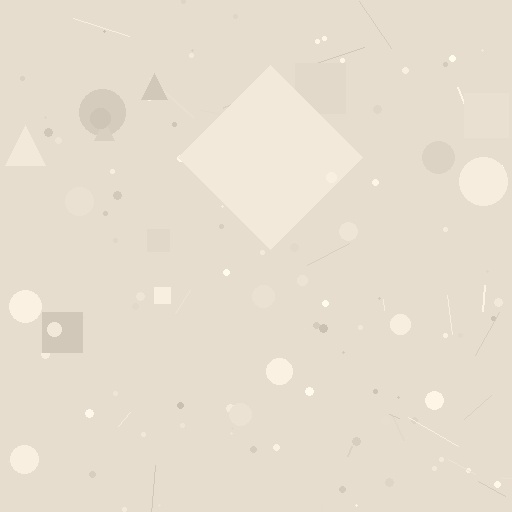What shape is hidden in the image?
A diamond is hidden in the image.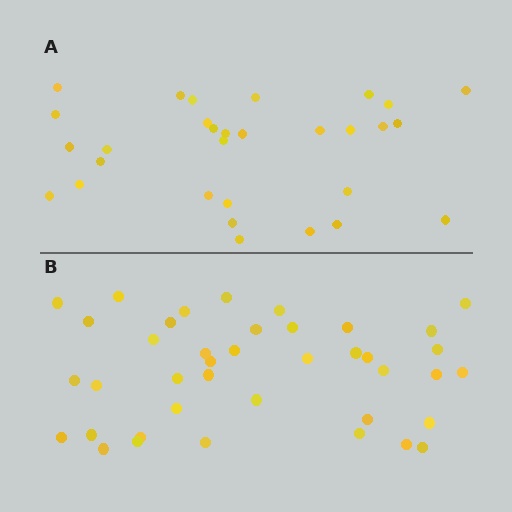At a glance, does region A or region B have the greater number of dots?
Region B (the bottom region) has more dots.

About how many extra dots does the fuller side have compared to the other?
Region B has roughly 10 or so more dots than region A.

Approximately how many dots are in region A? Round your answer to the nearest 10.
About 30 dots.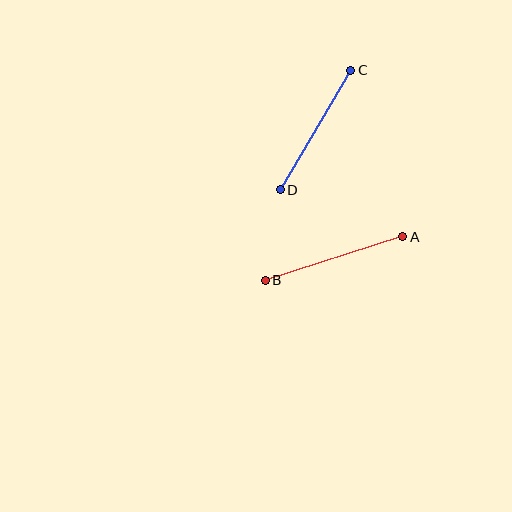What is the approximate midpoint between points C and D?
The midpoint is at approximately (315, 130) pixels.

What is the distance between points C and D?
The distance is approximately 139 pixels.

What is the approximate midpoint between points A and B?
The midpoint is at approximately (334, 259) pixels.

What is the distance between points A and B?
The distance is approximately 144 pixels.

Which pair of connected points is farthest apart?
Points A and B are farthest apart.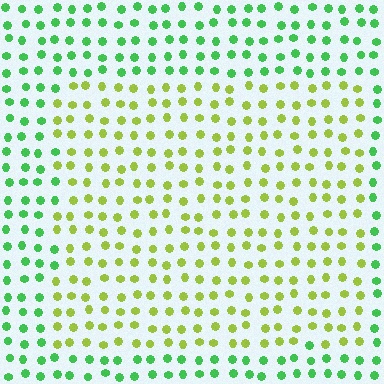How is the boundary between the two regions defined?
The boundary is defined purely by a slight shift in hue (about 48 degrees). Spacing, size, and orientation are identical on both sides.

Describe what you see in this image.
The image is filled with small green elements in a uniform arrangement. A rectangle-shaped region is visible where the elements are tinted to a slightly different hue, forming a subtle color boundary.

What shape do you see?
I see a rectangle.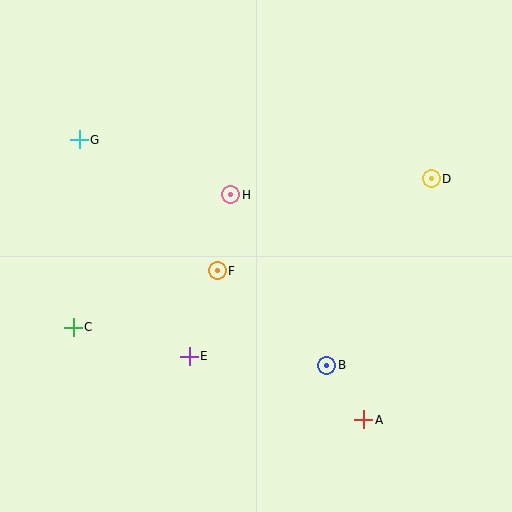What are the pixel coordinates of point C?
Point C is at (73, 327).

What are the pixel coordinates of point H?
Point H is at (231, 195).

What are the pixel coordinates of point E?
Point E is at (189, 356).